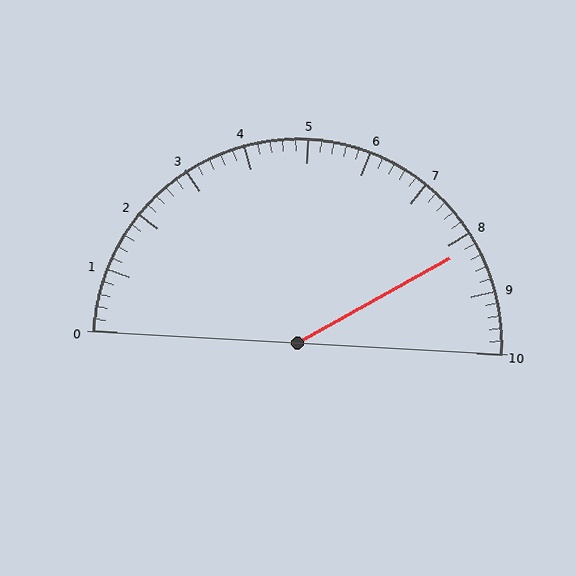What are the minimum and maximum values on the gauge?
The gauge ranges from 0 to 10.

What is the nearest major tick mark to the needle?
The nearest major tick mark is 8.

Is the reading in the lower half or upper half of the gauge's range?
The reading is in the upper half of the range (0 to 10).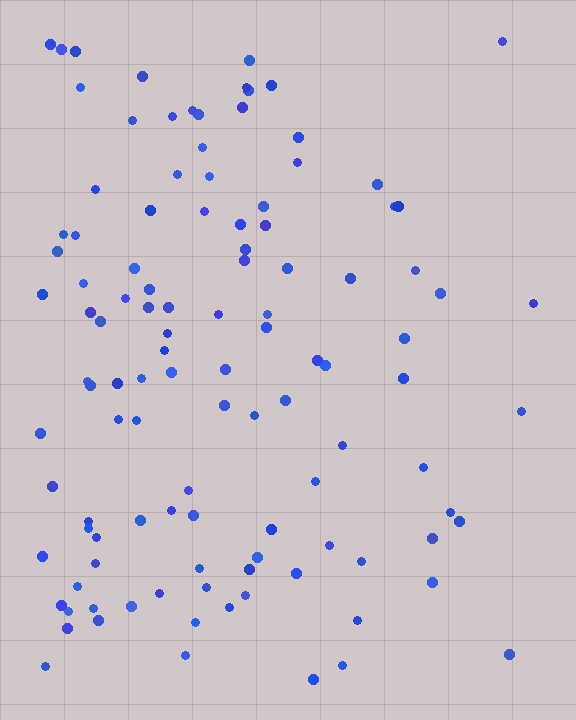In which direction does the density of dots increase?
From right to left, with the left side densest.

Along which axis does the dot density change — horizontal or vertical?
Horizontal.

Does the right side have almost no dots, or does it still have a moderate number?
Still a moderate number, just noticeably fewer than the left.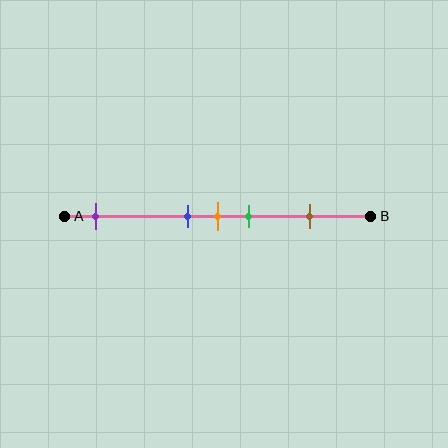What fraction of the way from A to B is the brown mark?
The brown mark is approximately 80% (0.8) of the way from A to B.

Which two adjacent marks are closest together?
The blue and orange marks are the closest adjacent pair.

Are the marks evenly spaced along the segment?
No, the marks are not evenly spaced.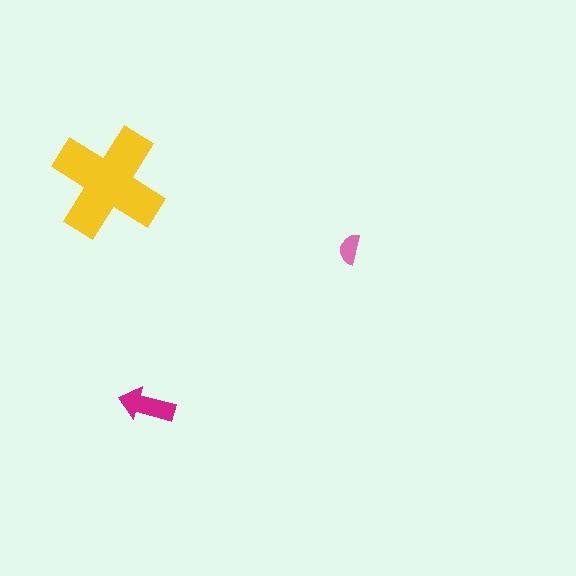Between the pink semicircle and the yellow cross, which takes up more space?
The yellow cross.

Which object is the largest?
The yellow cross.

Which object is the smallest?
The pink semicircle.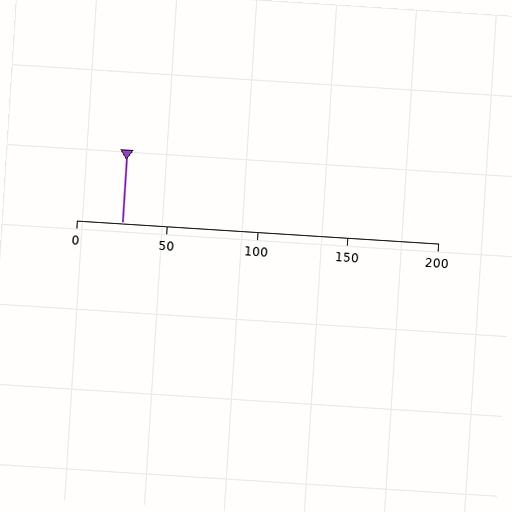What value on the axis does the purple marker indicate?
The marker indicates approximately 25.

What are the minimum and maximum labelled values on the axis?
The axis runs from 0 to 200.